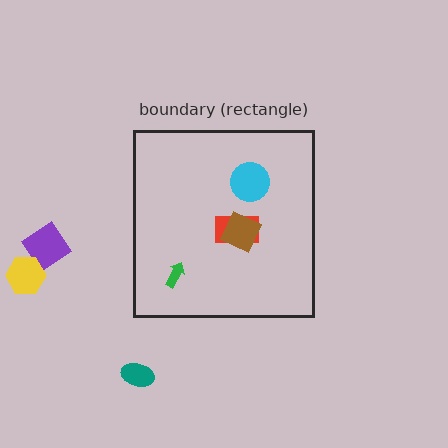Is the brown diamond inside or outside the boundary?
Inside.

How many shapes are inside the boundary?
4 inside, 3 outside.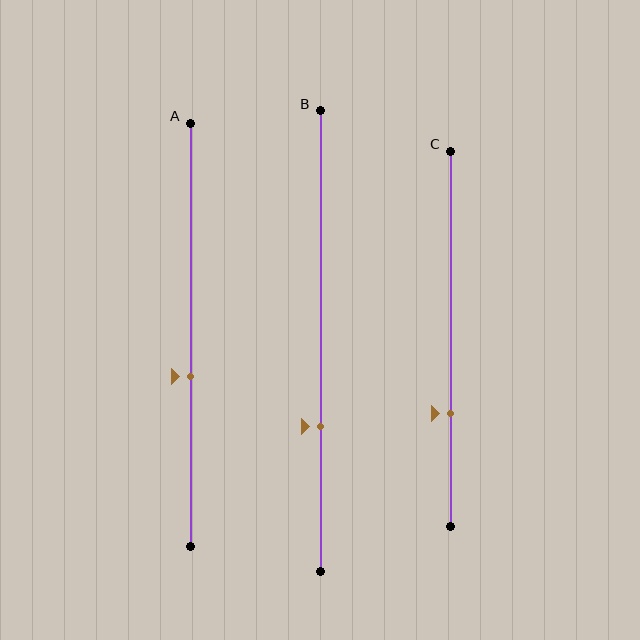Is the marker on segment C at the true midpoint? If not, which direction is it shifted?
No, the marker on segment C is shifted downward by about 20% of the segment length.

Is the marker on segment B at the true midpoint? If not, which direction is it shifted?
No, the marker on segment B is shifted downward by about 19% of the segment length.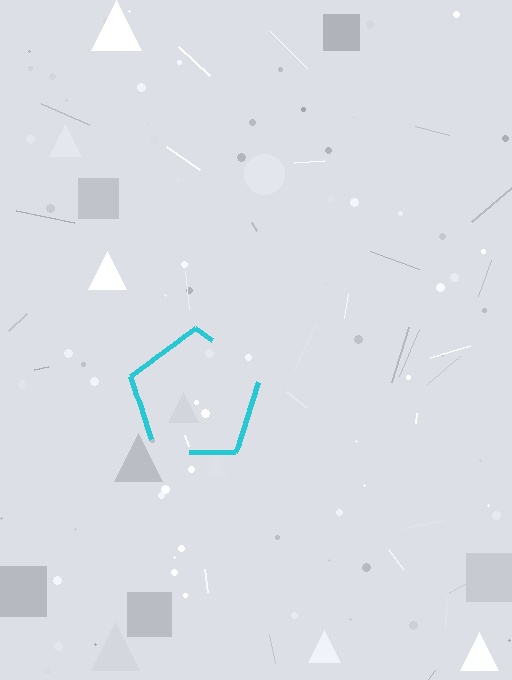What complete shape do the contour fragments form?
The contour fragments form a pentagon.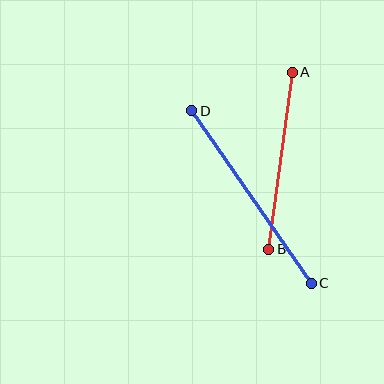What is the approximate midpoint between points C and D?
The midpoint is at approximately (251, 197) pixels.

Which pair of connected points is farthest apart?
Points C and D are farthest apart.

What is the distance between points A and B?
The distance is approximately 178 pixels.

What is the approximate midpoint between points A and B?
The midpoint is at approximately (280, 161) pixels.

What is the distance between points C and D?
The distance is approximately 210 pixels.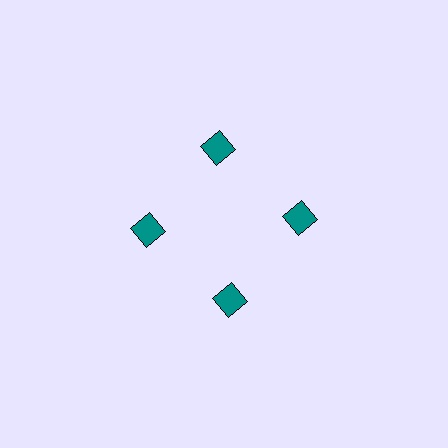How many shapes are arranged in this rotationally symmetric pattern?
There are 4 shapes, arranged in 4 groups of 1.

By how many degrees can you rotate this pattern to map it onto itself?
The pattern maps onto itself every 90 degrees of rotation.